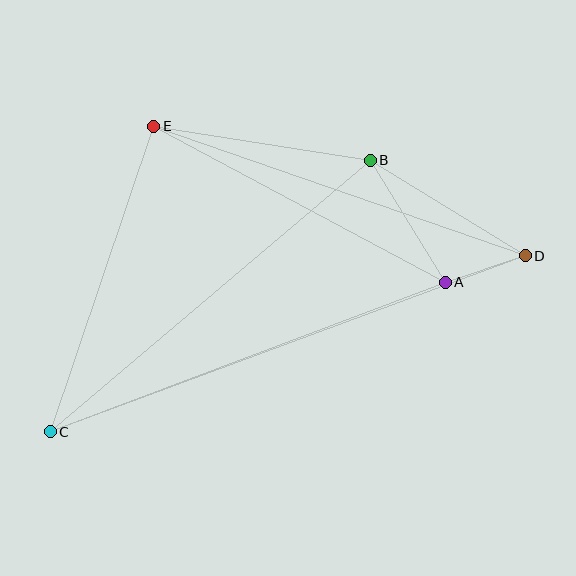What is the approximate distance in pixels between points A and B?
The distance between A and B is approximately 143 pixels.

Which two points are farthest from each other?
Points C and D are farthest from each other.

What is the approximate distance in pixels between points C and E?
The distance between C and E is approximately 322 pixels.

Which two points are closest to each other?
Points A and D are closest to each other.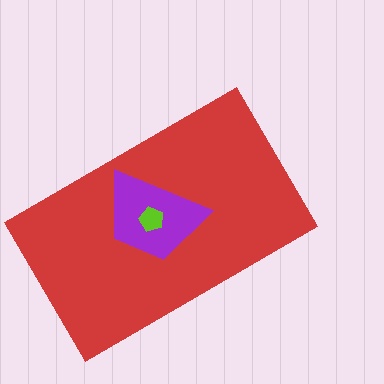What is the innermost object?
The lime pentagon.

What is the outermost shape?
The red rectangle.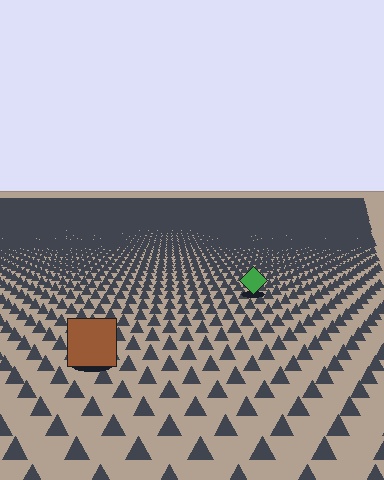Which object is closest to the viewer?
The brown square is closest. The texture marks near it are larger and more spread out.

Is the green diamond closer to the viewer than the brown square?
No. The brown square is closer — you can tell from the texture gradient: the ground texture is coarser near it.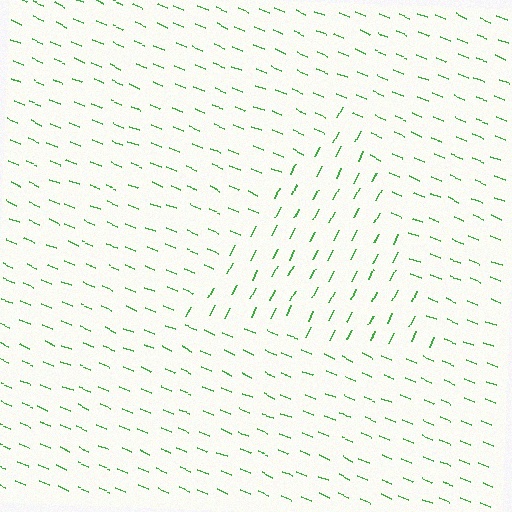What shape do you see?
I see a triangle.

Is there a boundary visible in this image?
Yes, there is a texture boundary formed by a change in line orientation.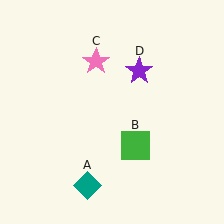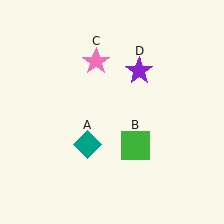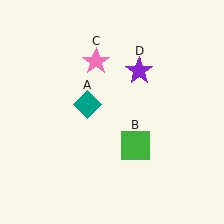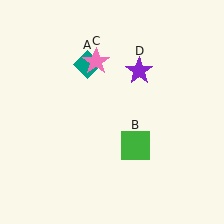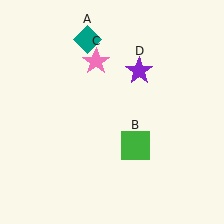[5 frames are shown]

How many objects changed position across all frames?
1 object changed position: teal diamond (object A).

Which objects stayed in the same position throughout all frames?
Green square (object B) and pink star (object C) and purple star (object D) remained stationary.